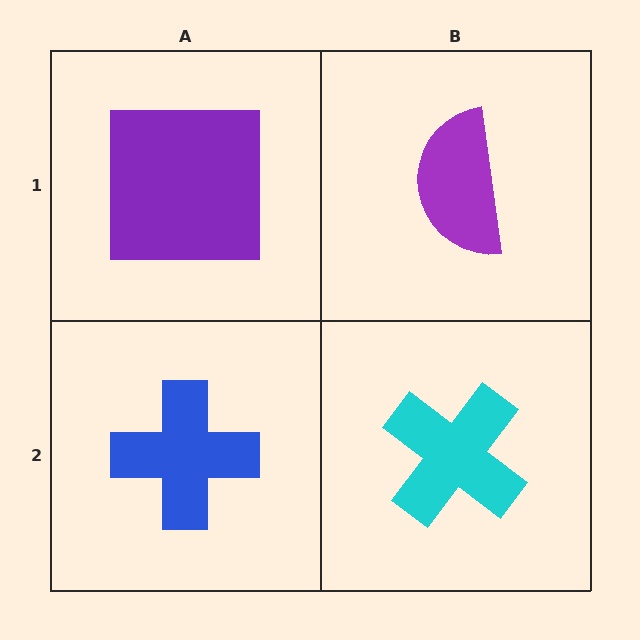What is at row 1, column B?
A purple semicircle.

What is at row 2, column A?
A blue cross.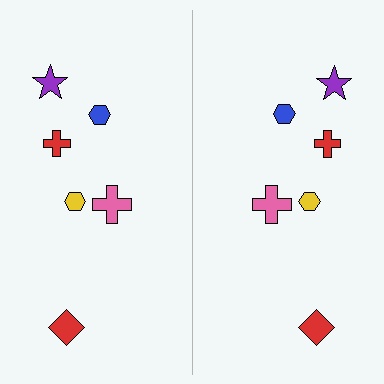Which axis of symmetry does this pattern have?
The pattern has a vertical axis of symmetry running through the center of the image.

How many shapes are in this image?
There are 12 shapes in this image.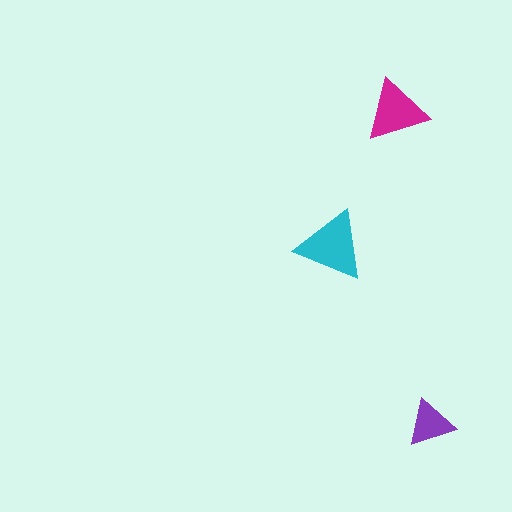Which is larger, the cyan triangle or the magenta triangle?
The cyan one.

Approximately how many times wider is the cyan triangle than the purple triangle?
About 1.5 times wider.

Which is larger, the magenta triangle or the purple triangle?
The magenta one.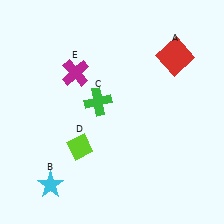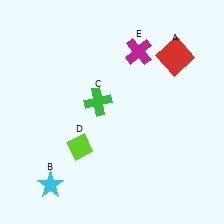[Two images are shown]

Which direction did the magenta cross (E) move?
The magenta cross (E) moved right.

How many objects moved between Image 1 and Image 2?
1 object moved between the two images.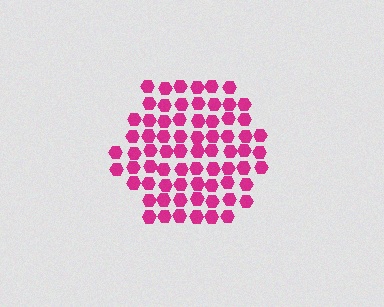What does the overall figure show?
The overall figure shows a hexagon.